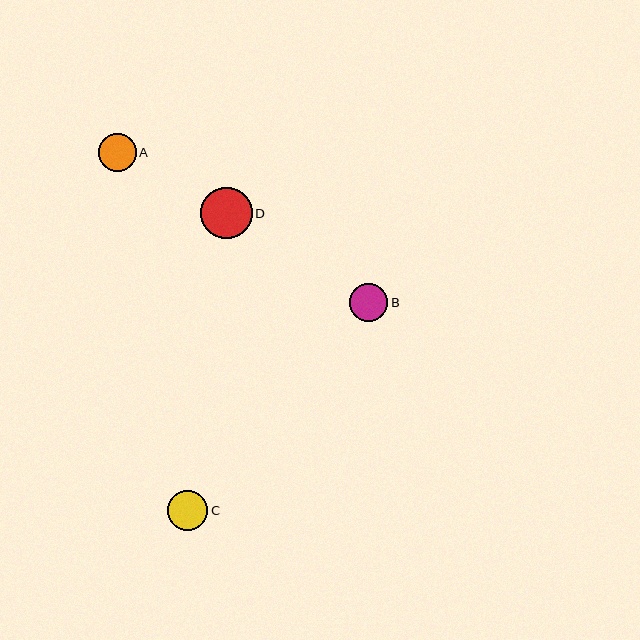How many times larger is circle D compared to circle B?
Circle D is approximately 1.3 times the size of circle B.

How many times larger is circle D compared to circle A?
Circle D is approximately 1.4 times the size of circle A.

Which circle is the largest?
Circle D is the largest with a size of approximately 51 pixels.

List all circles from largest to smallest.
From largest to smallest: D, C, B, A.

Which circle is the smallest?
Circle A is the smallest with a size of approximately 38 pixels.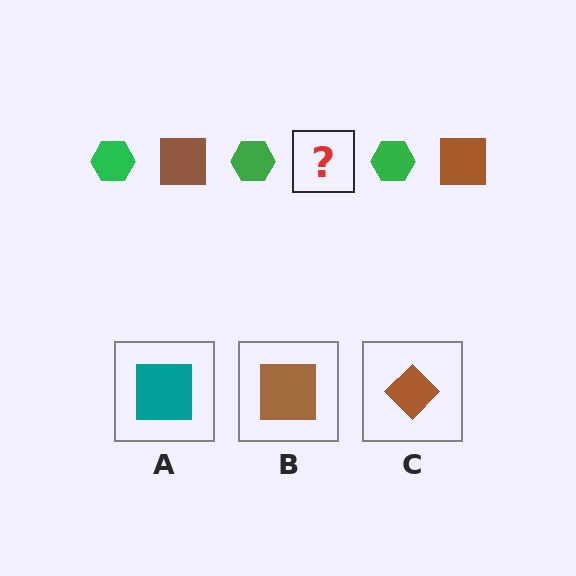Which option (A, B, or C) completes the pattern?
B.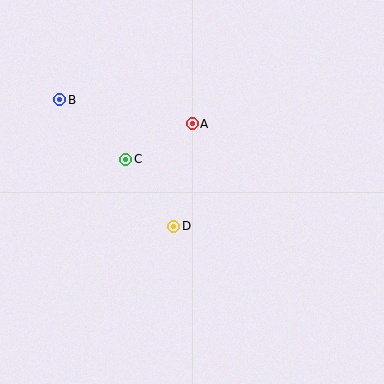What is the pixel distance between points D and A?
The distance between D and A is 104 pixels.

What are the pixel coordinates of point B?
Point B is at (60, 100).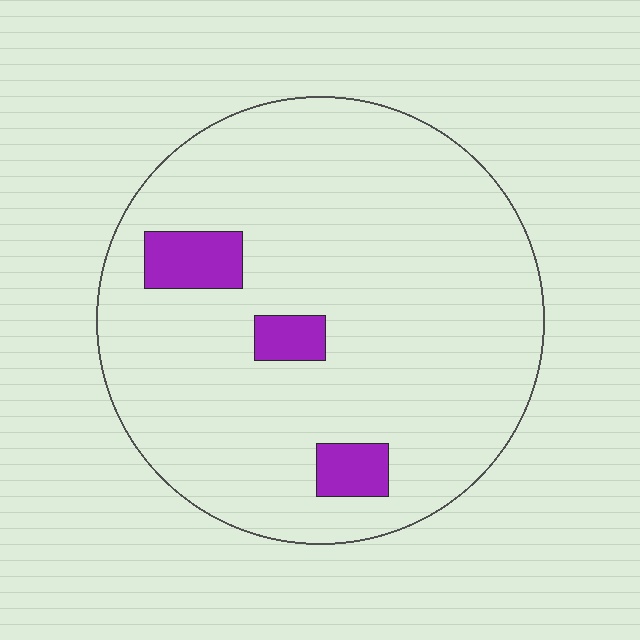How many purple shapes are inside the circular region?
3.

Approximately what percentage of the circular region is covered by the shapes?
Approximately 10%.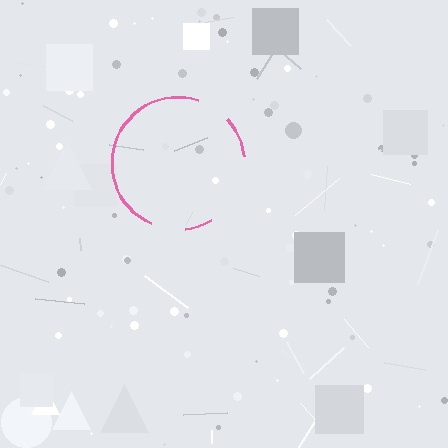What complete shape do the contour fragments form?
The contour fragments form a circle.